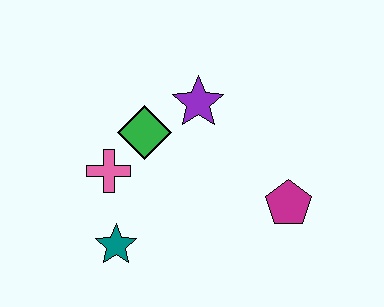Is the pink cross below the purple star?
Yes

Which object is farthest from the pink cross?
The magenta pentagon is farthest from the pink cross.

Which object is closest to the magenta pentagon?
The purple star is closest to the magenta pentagon.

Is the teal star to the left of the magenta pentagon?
Yes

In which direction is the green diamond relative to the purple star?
The green diamond is to the left of the purple star.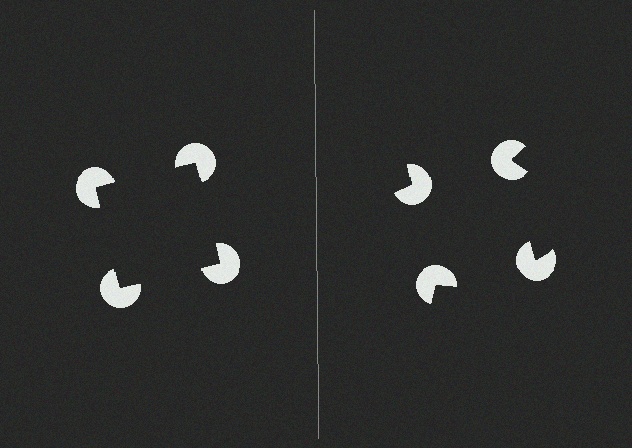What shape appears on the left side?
An illusory square.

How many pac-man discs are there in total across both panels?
8 — 4 on each side.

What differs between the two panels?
The pac-man discs are positioned identically on both sides; only the wedge orientations differ. On the left they align to a square; on the right they are misaligned.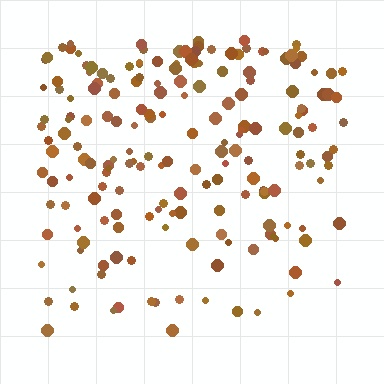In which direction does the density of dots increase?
From bottom to top, with the top side densest.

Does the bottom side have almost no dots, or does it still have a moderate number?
Still a moderate number, just noticeably fewer than the top.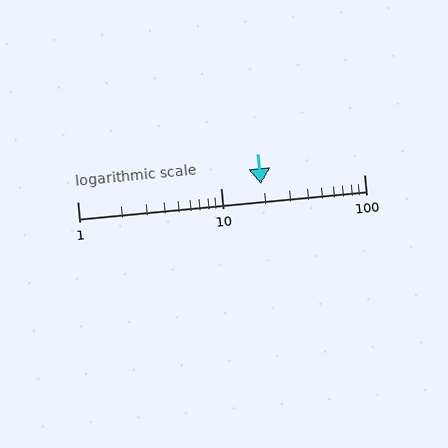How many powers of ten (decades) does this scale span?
The scale spans 2 decades, from 1 to 100.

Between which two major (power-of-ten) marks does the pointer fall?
The pointer is between 10 and 100.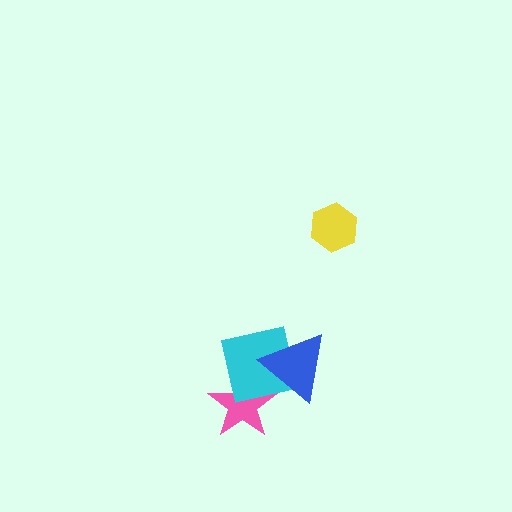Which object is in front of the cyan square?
The blue triangle is in front of the cyan square.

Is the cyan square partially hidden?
Yes, it is partially covered by another shape.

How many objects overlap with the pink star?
2 objects overlap with the pink star.